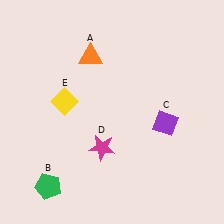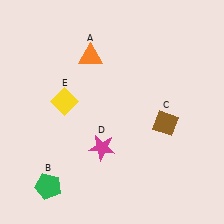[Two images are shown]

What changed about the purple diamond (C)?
In Image 1, C is purple. In Image 2, it changed to brown.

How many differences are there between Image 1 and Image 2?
There is 1 difference between the two images.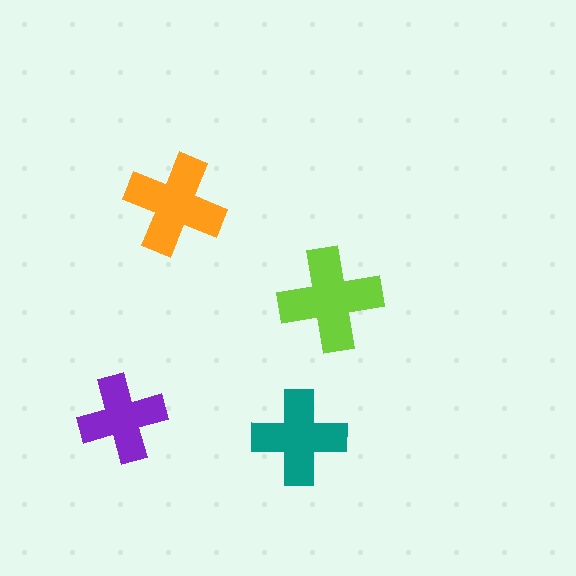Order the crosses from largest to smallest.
the lime one, the orange one, the teal one, the purple one.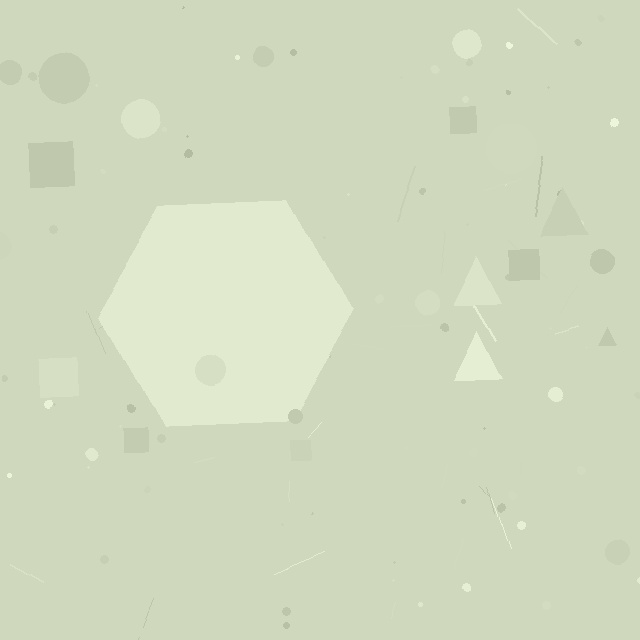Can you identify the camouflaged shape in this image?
The camouflaged shape is a hexagon.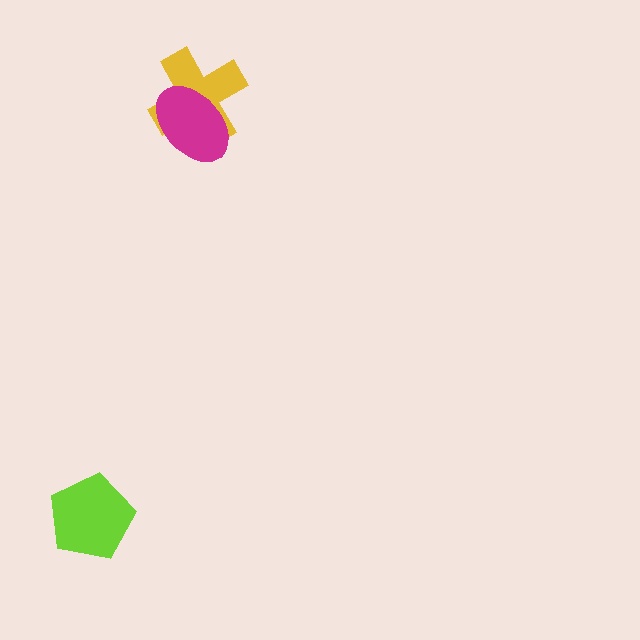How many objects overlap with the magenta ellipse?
1 object overlaps with the magenta ellipse.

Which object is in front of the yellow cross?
The magenta ellipse is in front of the yellow cross.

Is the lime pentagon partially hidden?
No, no other shape covers it.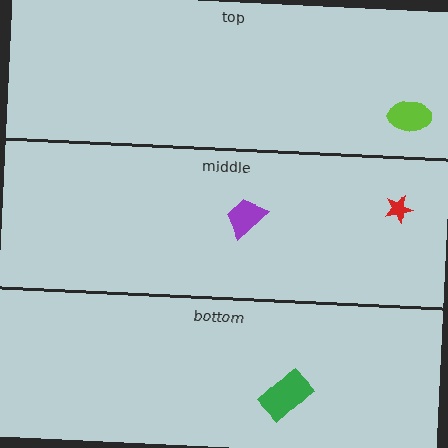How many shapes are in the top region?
1.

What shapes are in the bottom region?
The green rectangle.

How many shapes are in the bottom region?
1.